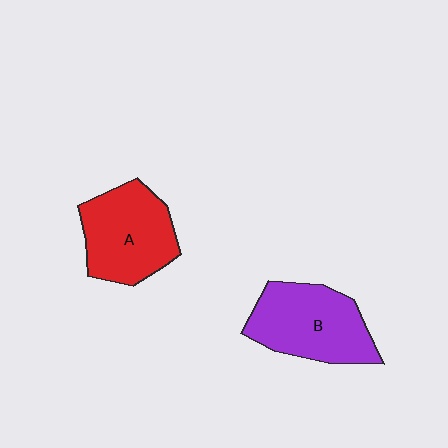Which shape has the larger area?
Shape B (purple).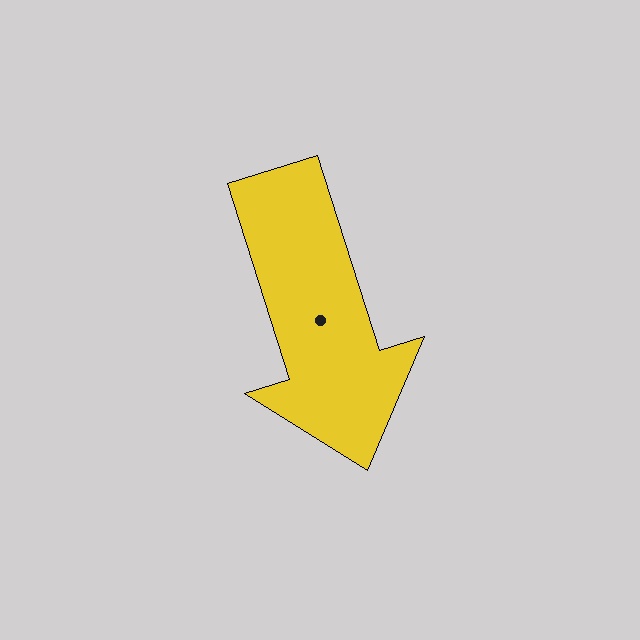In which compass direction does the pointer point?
South.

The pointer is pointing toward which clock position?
Roughly 5 o'clock.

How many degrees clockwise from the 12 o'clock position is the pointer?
Approximately 162 degrees.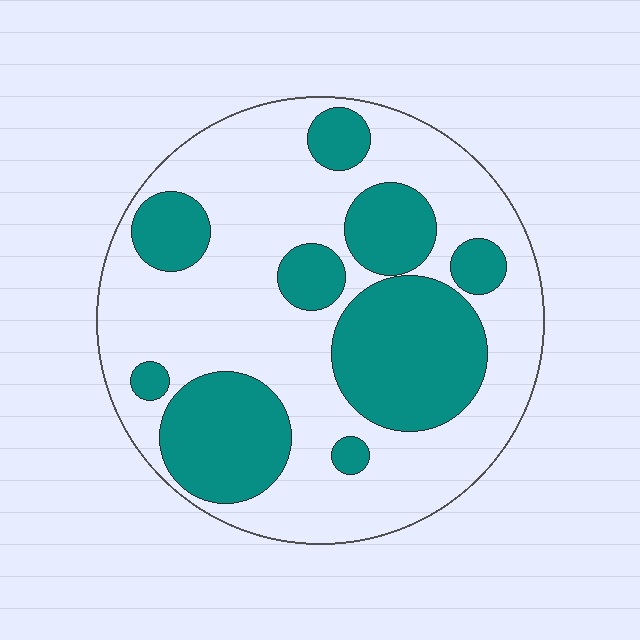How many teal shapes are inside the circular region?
9.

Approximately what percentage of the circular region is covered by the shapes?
Approximately 35%.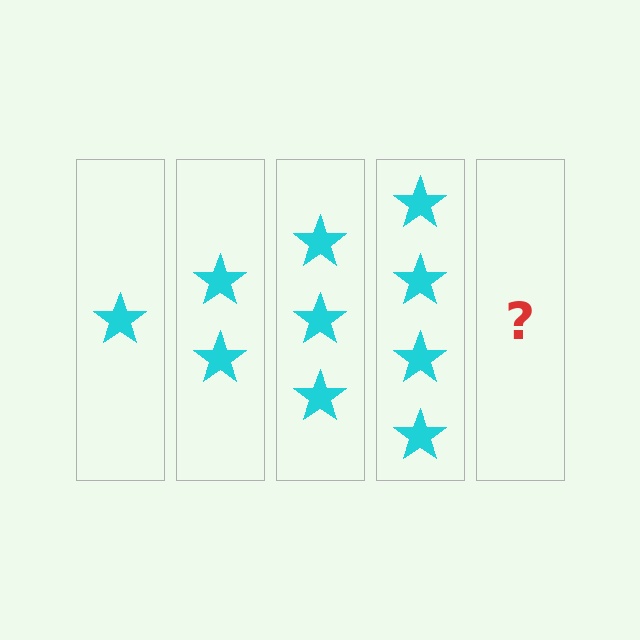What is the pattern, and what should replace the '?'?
The pattern is that each step adds one more star. The '?' should be 5 stars.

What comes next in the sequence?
The next element should be 5 stars.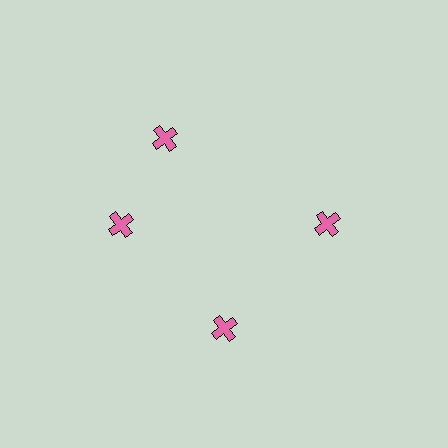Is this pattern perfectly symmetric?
No. The 4 pink crosses are arranged in a ring, but one element near the 12 o'clock position is rotated out of alignment along the ring, breaking the 4-fold rotational symmetry.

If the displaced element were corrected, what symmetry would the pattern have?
It would have 4-fold rotational symmetry — the pattern would map onto itself every 90 degrees.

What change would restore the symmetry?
The symmetry would be restored by rotating it back into even spacing with its neighbors so that all 4 crosses sit at equal angles and equal distance from the center.